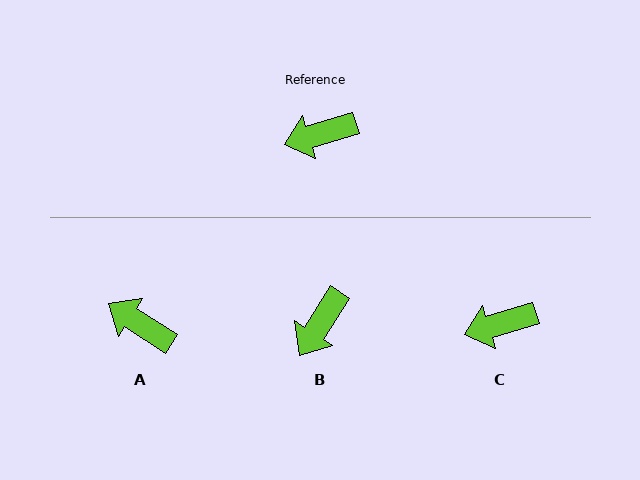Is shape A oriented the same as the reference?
No, it is off by about 49 degrees.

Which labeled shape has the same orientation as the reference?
C.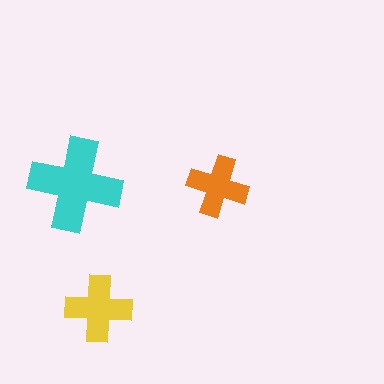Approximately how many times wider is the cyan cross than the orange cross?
About 1.5 times wider.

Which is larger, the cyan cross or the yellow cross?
The cyan one.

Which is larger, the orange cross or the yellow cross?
The yellow one.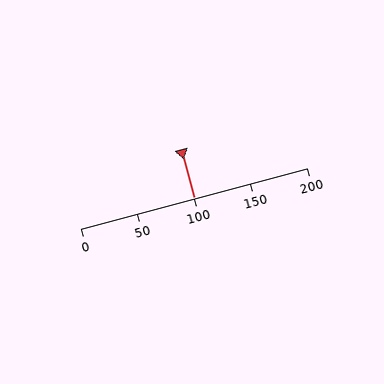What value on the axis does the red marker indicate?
The marker indicates approximately 100.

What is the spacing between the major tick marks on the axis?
The major ticks are spaced 50 apart.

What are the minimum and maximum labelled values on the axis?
The axis runs from 0 to 200.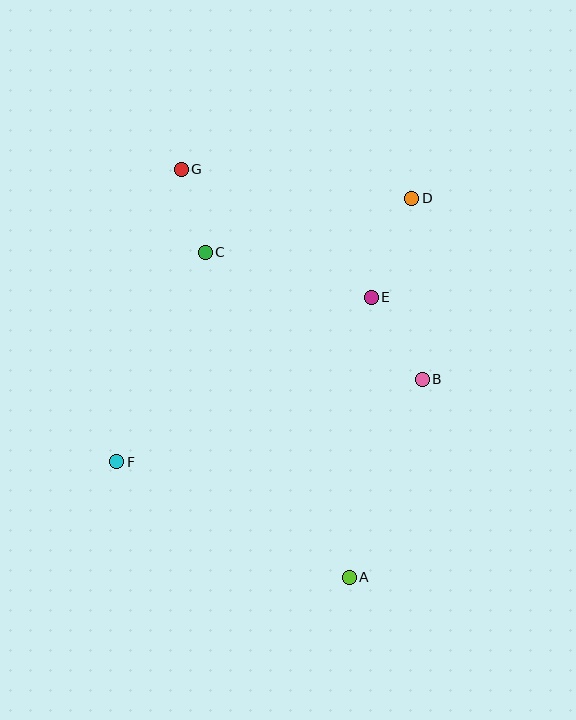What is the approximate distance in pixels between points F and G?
The distance between F and G is approximately 300 pixels.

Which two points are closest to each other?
Points C and G are closest to each other.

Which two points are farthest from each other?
Points A and G are farthest from each other.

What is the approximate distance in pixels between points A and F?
The distance between A and F is approximately 260 pixels.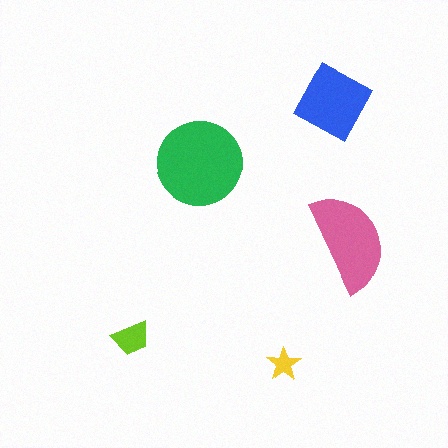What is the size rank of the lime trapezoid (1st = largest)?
4th.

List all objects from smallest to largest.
The yellow star, the lime trapezoid, the blue square, the pink semicircle, the green circle.